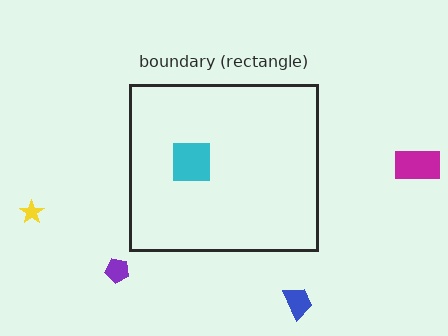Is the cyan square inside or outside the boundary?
Inside.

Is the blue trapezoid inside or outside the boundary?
Outside.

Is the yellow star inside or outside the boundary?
Outside.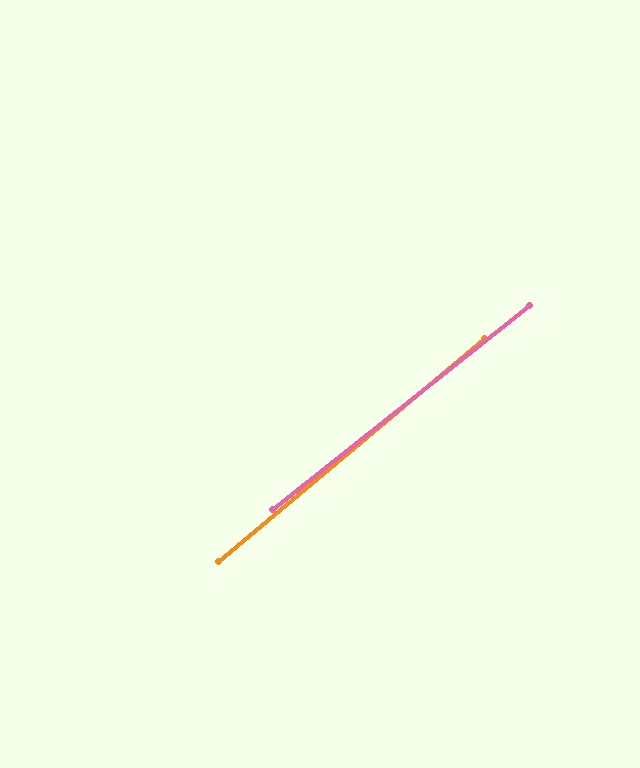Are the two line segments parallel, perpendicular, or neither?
Parallel — their directions differ by only 1.6°.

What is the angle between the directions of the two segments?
Approximately 2 degrees.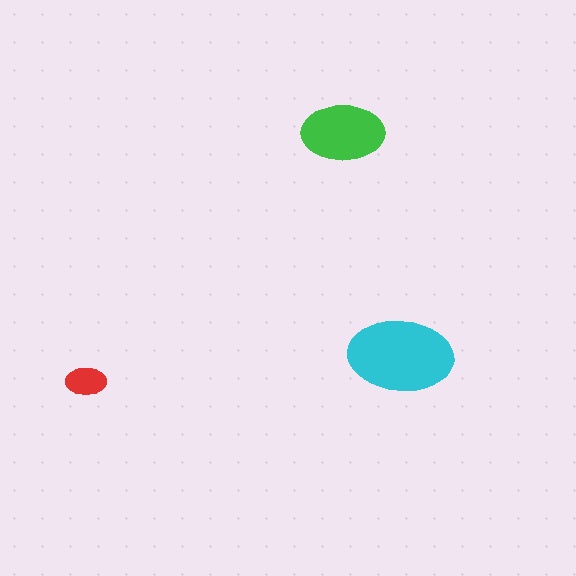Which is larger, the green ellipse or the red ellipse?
The green one.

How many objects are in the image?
There are 3 objects in the image.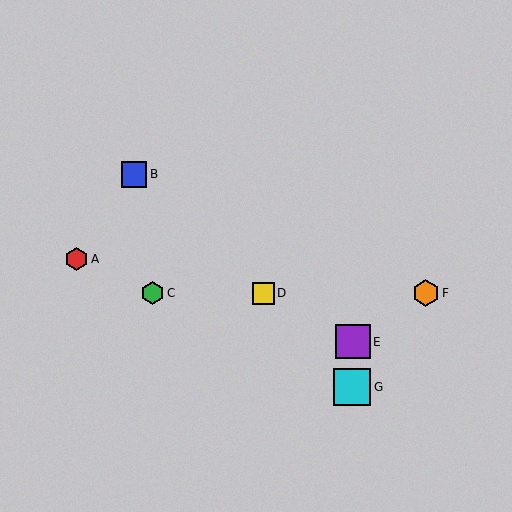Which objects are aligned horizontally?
Objects C, D, F are aligned horizontally.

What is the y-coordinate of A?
Object A is at y≈259.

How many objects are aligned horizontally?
3 objects (C, D, F) are aligned horizontally.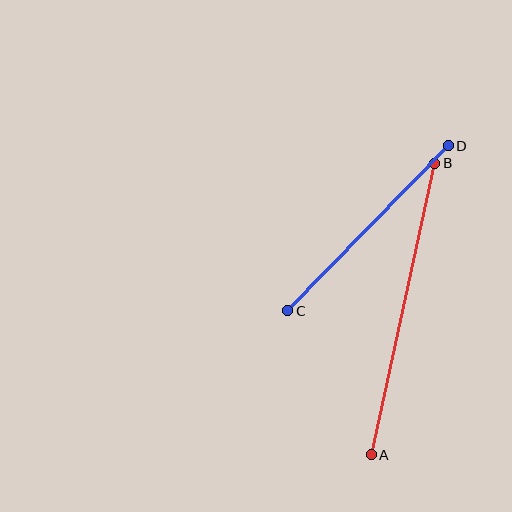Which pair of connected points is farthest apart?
Points A and B are farthest apart.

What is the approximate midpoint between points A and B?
The midpoint is at approximately (403, 309) pixels.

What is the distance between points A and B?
The distance is approximately 298 pixels.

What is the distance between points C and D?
The distance is approximately 230 pixels.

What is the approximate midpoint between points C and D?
The midpoint is at approximately (368, 228) pixels.